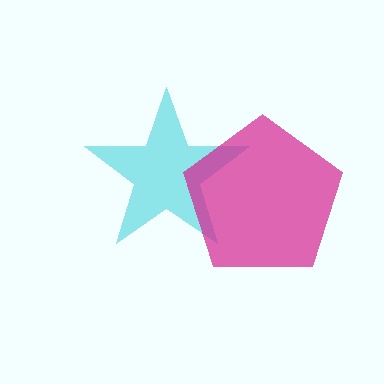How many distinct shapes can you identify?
There are 2 distinct shapes: a cyan star, a magenta pentagon.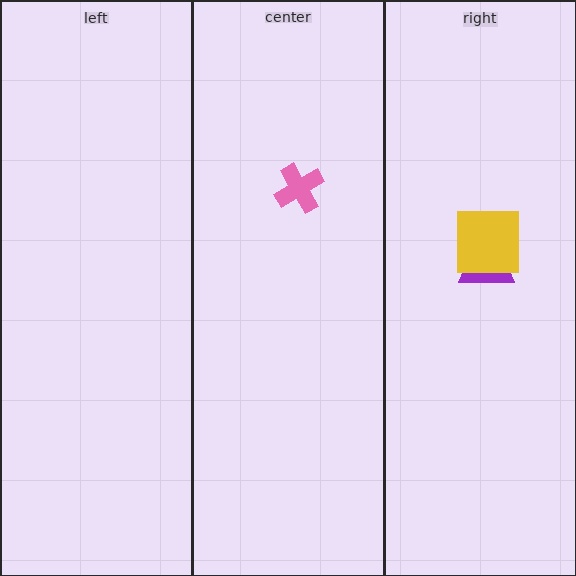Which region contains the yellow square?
The right region.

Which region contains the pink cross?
The center region.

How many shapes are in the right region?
2.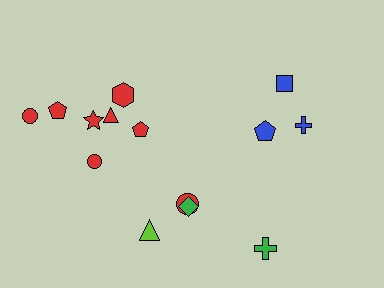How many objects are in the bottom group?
There are 4 objects.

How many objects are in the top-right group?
There are 3 objects.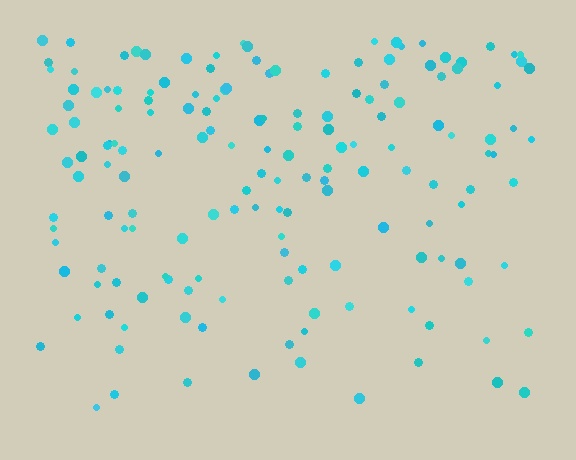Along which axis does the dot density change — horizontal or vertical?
Vertical.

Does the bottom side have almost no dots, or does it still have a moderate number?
Still a moderate number, just noticeably fewer than the top.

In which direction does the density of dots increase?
From bottom to top, with the top side densest.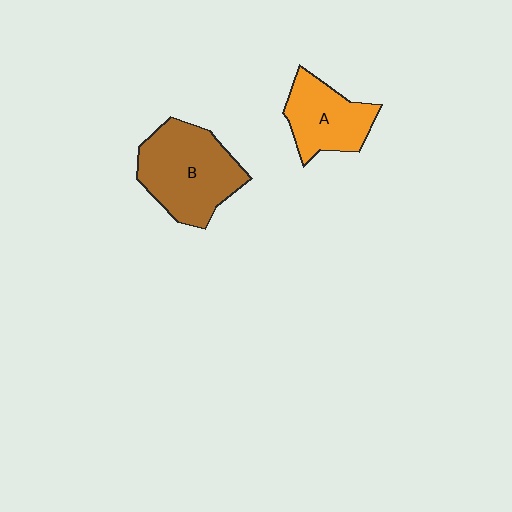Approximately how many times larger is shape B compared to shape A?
Approximately 1.5 times.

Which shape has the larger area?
Shape B (brown).